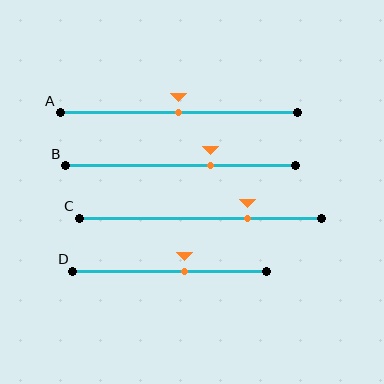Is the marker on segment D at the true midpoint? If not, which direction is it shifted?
No, the marker on segment D is shifted to the right by about 8% of the segment length.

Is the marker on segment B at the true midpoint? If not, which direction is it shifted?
No, the marker on segment B is shifted to the right by about 13% of the segment length.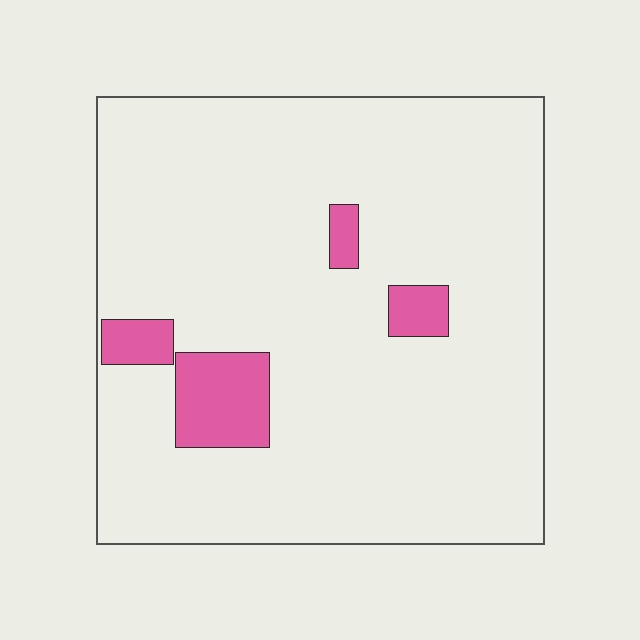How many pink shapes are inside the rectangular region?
4.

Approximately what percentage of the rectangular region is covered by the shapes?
Approximately 10%.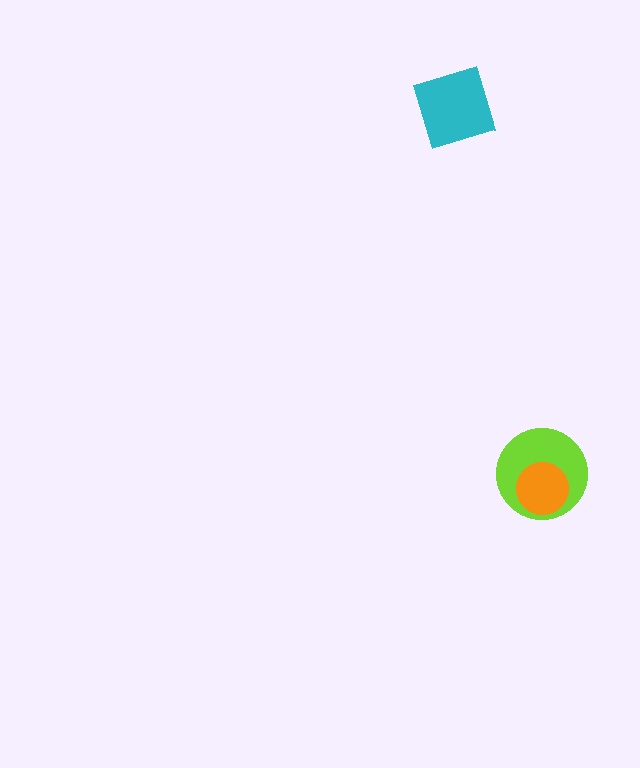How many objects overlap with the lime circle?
1 object overlaps with the lime circle.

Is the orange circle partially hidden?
No, no other shape covers it.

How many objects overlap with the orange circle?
1 object overlaps with the orange circle.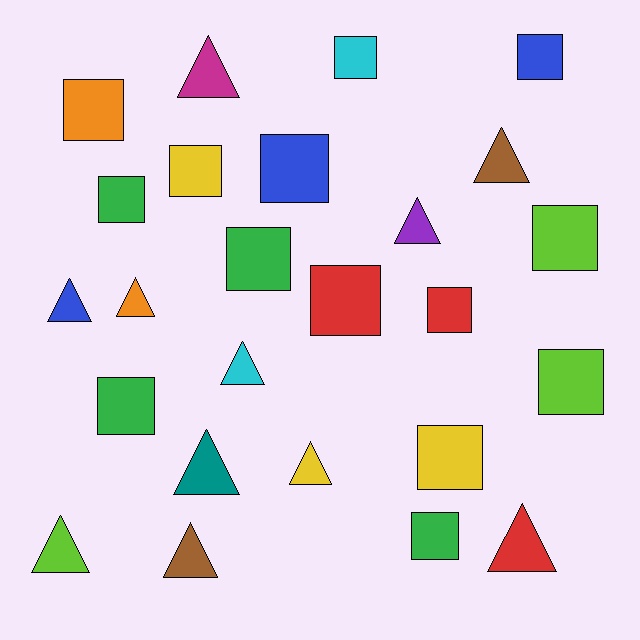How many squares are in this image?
There are 14 squares.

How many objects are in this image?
There are 25 objects.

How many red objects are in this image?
There are 3 red objects.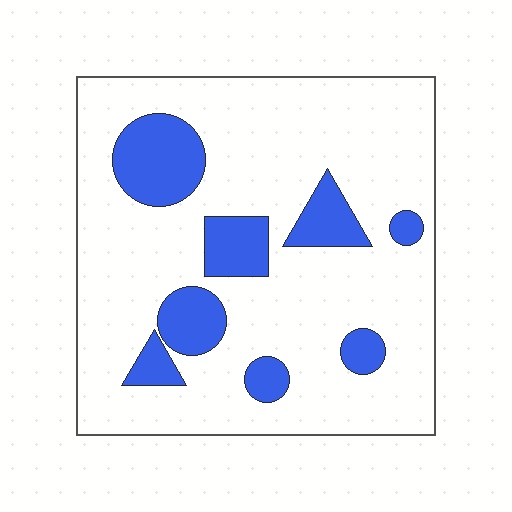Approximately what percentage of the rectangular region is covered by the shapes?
Approximately 20%.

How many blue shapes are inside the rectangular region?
8.